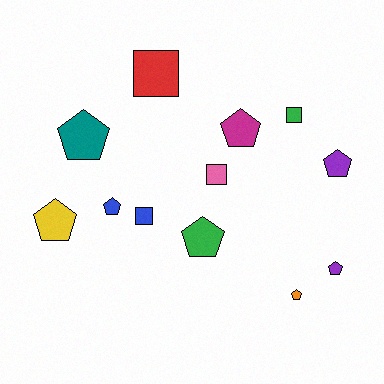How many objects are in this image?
There are 12 objects.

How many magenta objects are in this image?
There is 1 magenta object.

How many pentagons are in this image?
There are 8 pentagons.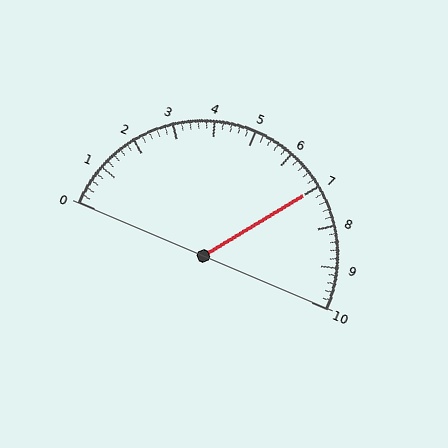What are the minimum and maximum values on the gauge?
The gauge ranges from 0 to 10.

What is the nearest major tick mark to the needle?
The nearest major tick mark is 7.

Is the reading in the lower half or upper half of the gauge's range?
The reading is in the upper half of the range (0 to 10).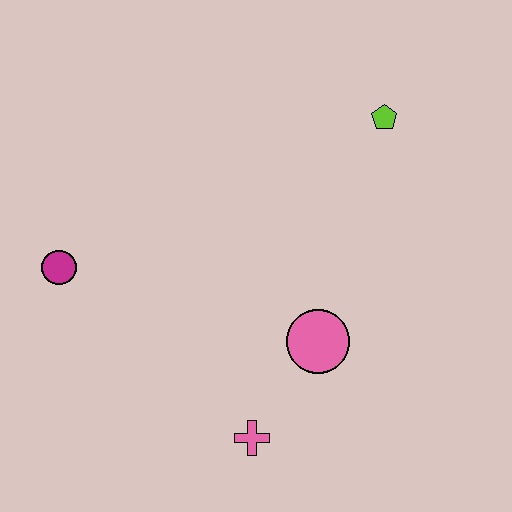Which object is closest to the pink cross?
The pink circle is closest to the pink cross.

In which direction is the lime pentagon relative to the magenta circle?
The lime pentagon is to the right of the magenta circle.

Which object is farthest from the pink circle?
The magenta circle is farthest from the pink circle.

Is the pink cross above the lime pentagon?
No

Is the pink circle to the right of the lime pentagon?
No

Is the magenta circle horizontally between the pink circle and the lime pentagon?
No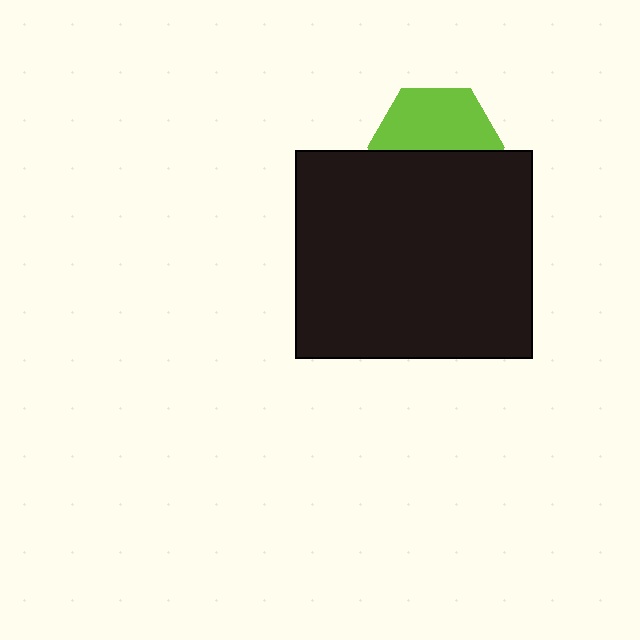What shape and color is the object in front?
The object in front is a black rectangle.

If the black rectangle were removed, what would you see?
You would see the complete lime hexagon.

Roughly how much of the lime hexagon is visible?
About half of it is visible (roughly 52%).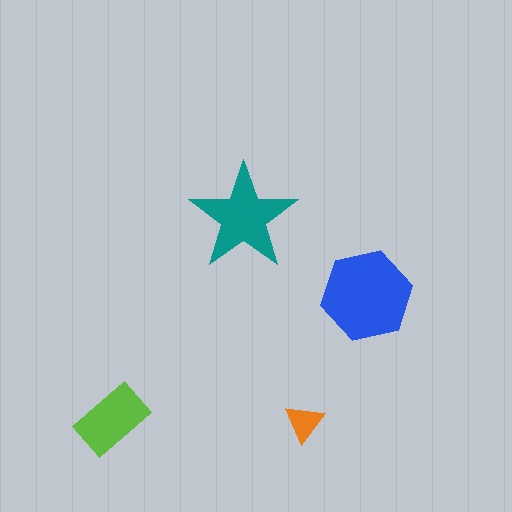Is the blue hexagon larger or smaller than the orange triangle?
Larger.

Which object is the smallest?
The orange triangle.